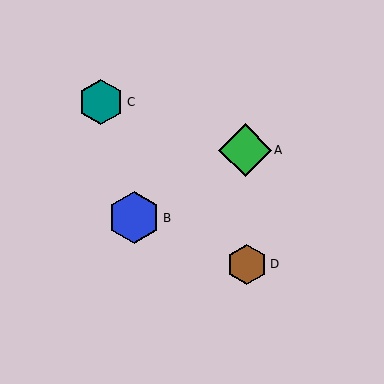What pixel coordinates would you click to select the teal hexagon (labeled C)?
Click at (101, 102) to select the teal hexagon C.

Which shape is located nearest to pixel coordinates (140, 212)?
The blue hexagon (labeled B) at (134, 218) is nearest to that location.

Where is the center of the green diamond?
The center of the green diamond is at (245, 150).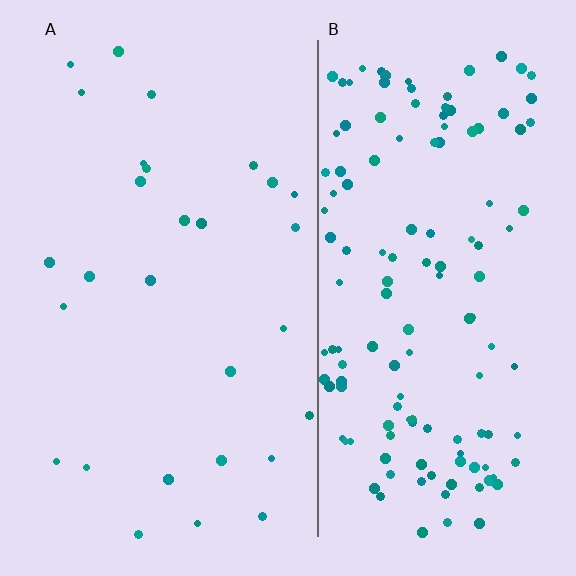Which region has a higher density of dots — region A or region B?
B (the right).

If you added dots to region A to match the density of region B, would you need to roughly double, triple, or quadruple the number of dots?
Approximately quadruple.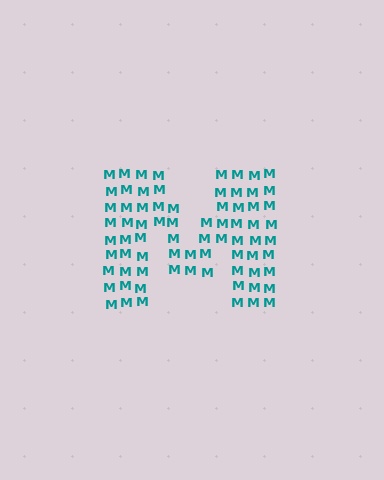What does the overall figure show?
The overall figure shows the letter M.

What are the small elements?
The small elements are letter M's.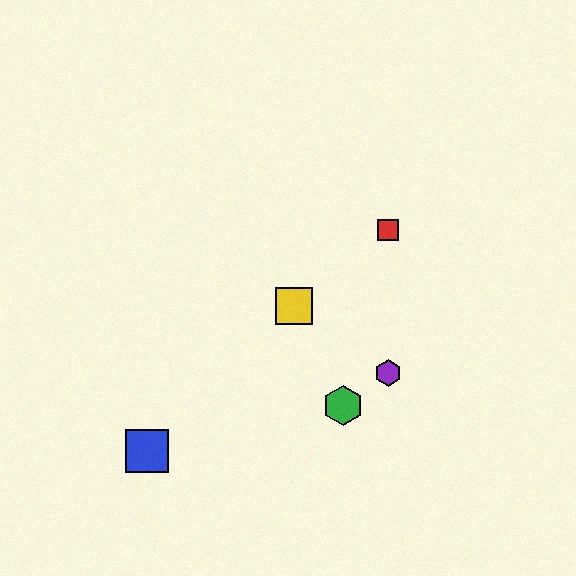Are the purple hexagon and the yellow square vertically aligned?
No, the purple hexagon is at x≈388 and the yellow square is at x≈294.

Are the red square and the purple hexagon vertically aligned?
Yes, both are at x≈388.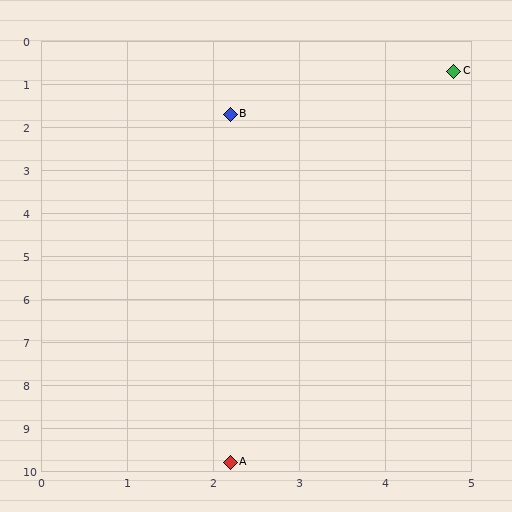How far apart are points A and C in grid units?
Points A and C are about 9.5 grid units apart.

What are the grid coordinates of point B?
Point B is at approximately (2.2, 1.7).